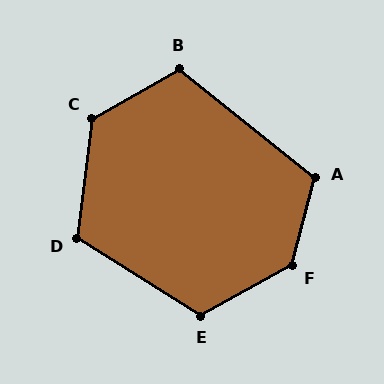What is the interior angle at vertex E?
Approximately 119 degrees (obtuse).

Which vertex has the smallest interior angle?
B, at approximately 112 degrees.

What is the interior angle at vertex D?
Approximately 115 degrees (obtuse).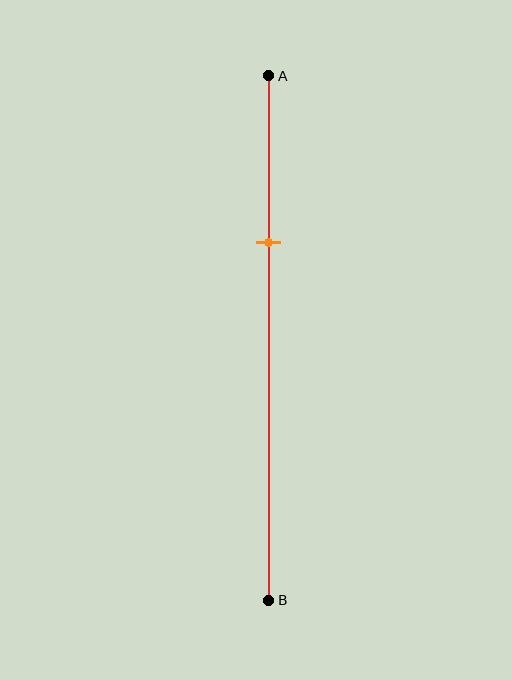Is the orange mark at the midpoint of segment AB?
No, the mark is at about 30% from A, not at the 50% midpoint.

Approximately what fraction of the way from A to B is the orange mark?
The orange mark is approximately 30% of the way from A to B.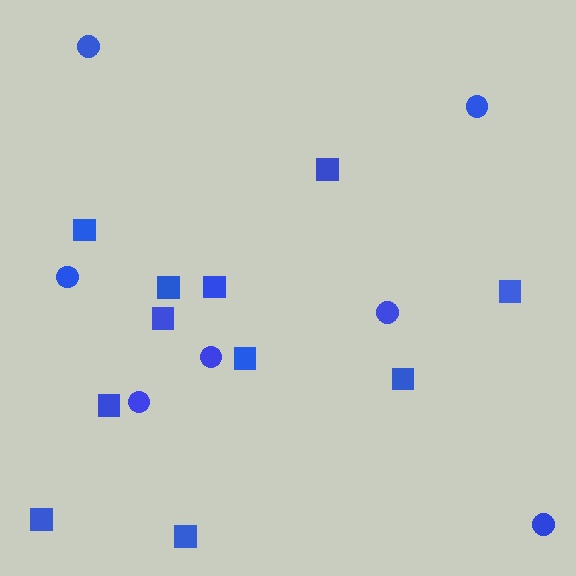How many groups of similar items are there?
There are 2 groups: one group of circles (7) and one group of squares (11).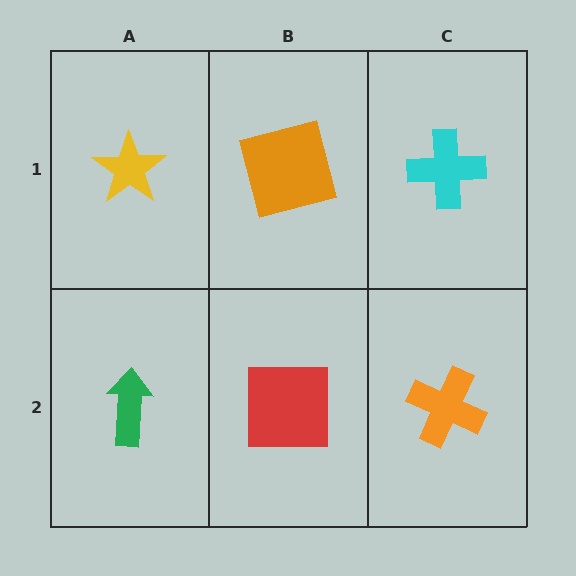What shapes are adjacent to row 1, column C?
An orange cross (row 2, column C), an orange square (row 1, column B).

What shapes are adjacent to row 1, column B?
A red square (row 2, column B), a yellow star (row 1, column A), a cyan cross (row 1, column C).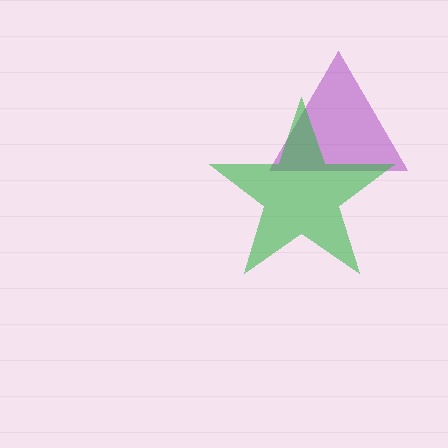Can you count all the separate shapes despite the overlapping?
Yes, there are 2 separate shapes.